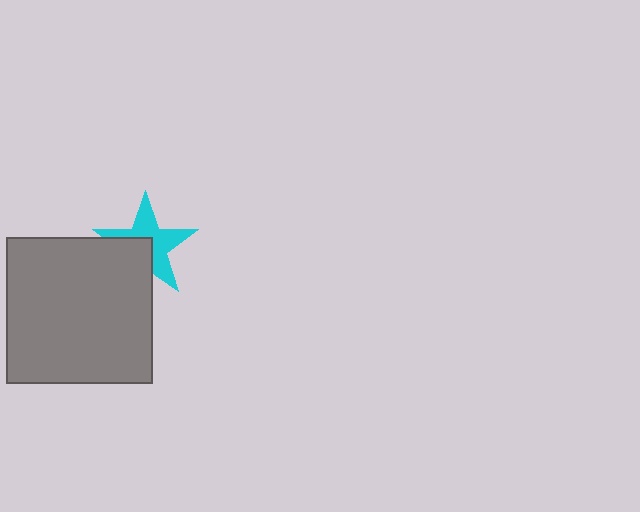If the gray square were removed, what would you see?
You would see the complete cyan star.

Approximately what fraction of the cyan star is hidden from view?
Roughly 39% of the cyan star is hidden behind the gray square.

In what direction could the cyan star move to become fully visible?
The cyan star could move toward the upper-right. That would shift it out from behind the gray square entirely.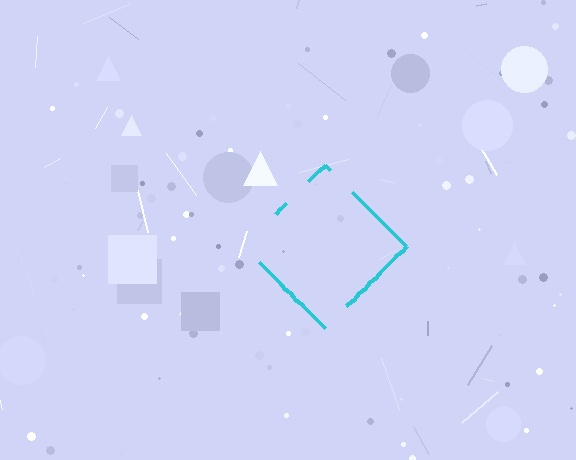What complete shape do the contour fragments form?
The contour fragments form a diamond.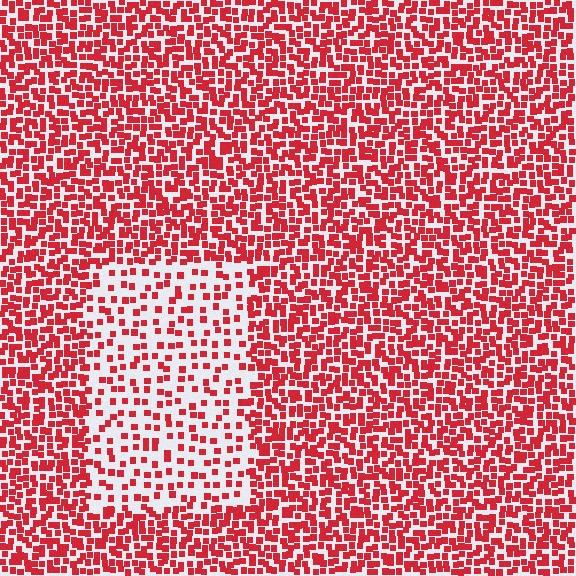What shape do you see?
I see a rectangle.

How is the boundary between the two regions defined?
The boundary is defined by a change in element density (approximately 2.3x ratio). All elements are the same color, size, and shape.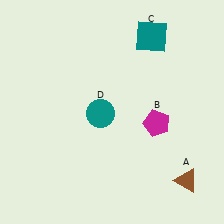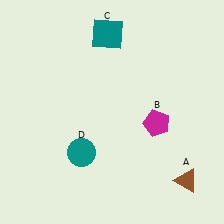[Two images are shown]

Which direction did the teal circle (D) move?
The teal circle (D) moved down.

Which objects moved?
The objects that moved are: the teal square (C), the teal circle (D).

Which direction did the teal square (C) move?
The teal square (C) moved left.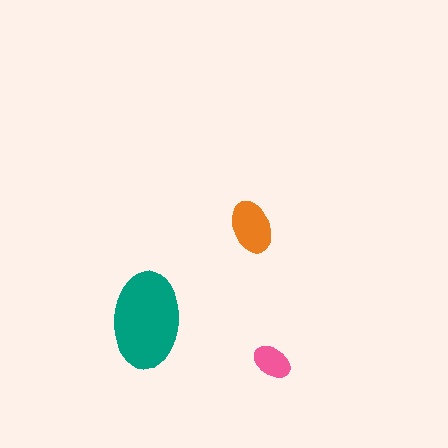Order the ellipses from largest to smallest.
the teal one, the orange one, the pink one.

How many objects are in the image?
There are 3 objects in the image.